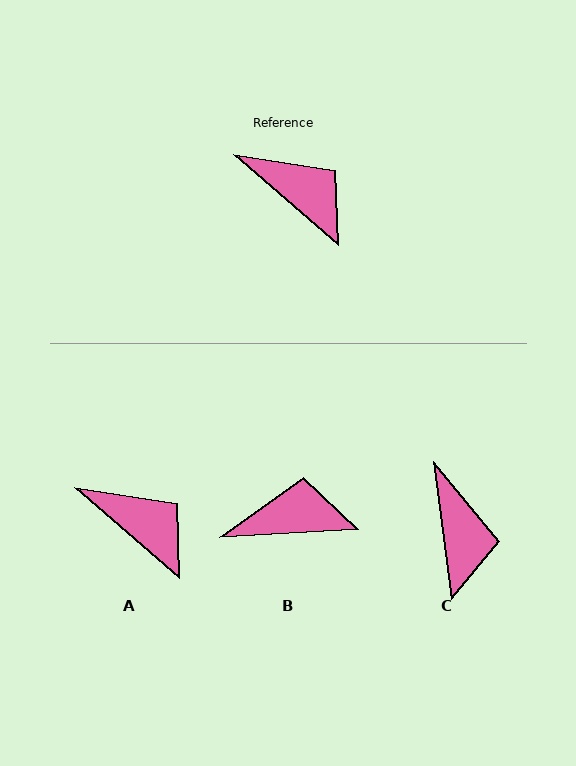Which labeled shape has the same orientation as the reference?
A.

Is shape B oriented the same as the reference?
No, it is off by about 44 degrees.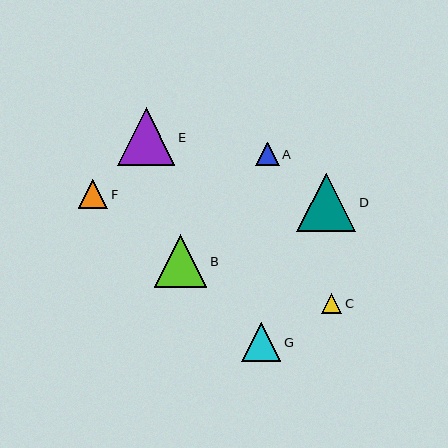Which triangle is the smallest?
Triangle C is the smallest with a size of approximately 20 pixels.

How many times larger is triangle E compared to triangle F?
Triangle E is approximately 1.9 times the size of triangle F.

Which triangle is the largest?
Triangle D is the largest with a size of approximately 59 pixels.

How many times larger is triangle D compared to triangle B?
Triangle D is approximately 1.1 times the size of triangle B.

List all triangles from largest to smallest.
From largest to smallest: D, E, B, G, F, A, C.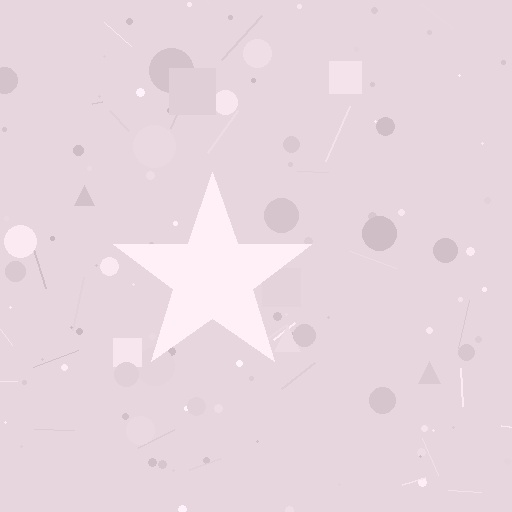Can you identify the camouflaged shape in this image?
The camouflaged shape is a star.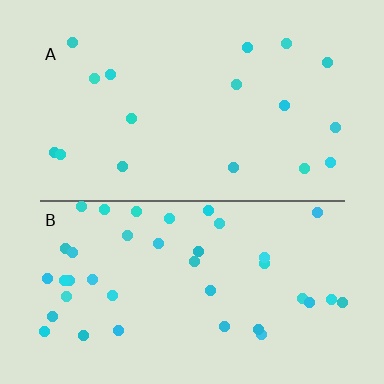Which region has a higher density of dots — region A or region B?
B (the bottom).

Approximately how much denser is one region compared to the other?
Approximately 2.3× — region B over region A.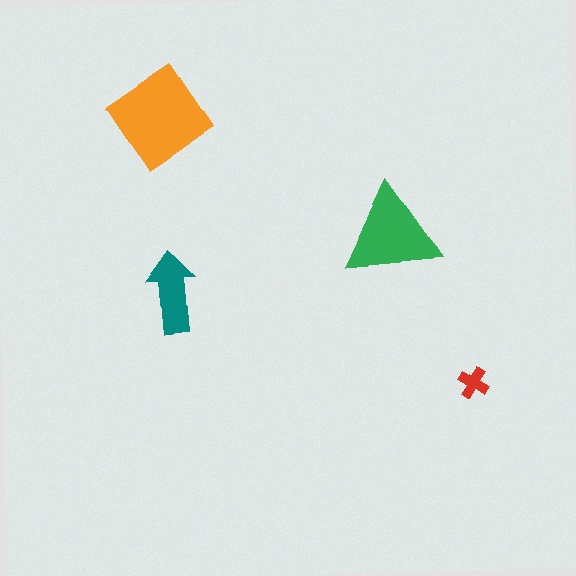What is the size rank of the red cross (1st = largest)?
4th.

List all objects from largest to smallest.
The orange diamond, the green triangle, the teal arrow, the red cross.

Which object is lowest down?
The red cross is bottommost.